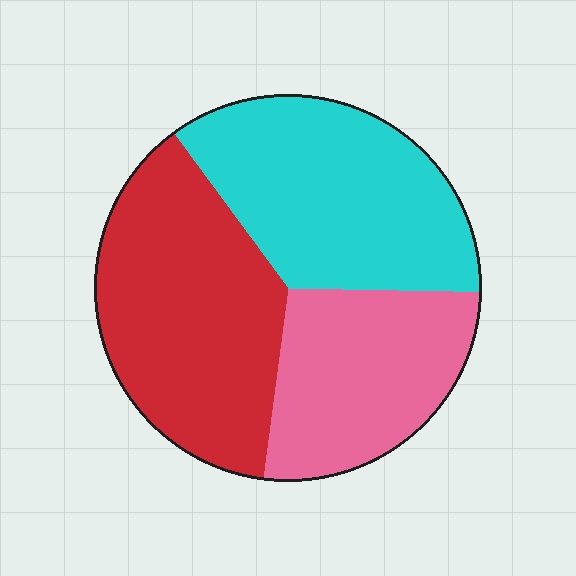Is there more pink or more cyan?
Cyan.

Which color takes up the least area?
Pink, at roughly 25%.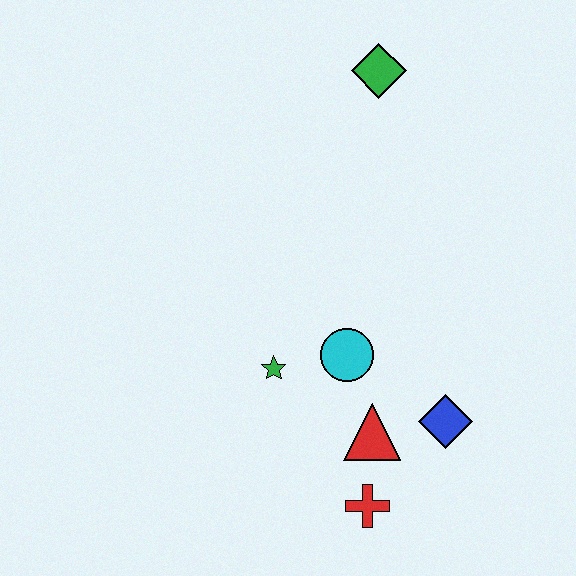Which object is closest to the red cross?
The red triangle is closest to the red cross.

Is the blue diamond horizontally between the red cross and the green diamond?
No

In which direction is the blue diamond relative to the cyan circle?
The blue diamond is to the right of the cyan circle.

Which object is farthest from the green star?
The green diamond is farthest from the green star.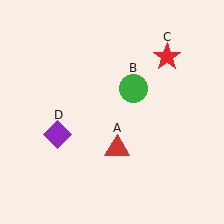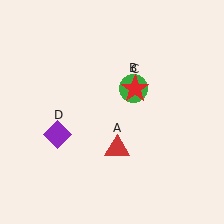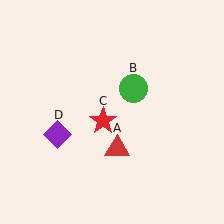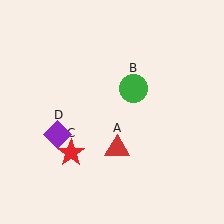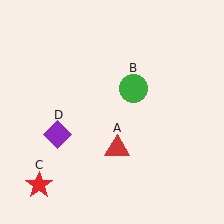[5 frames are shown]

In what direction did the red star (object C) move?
The red star (object C) moved down and to the left.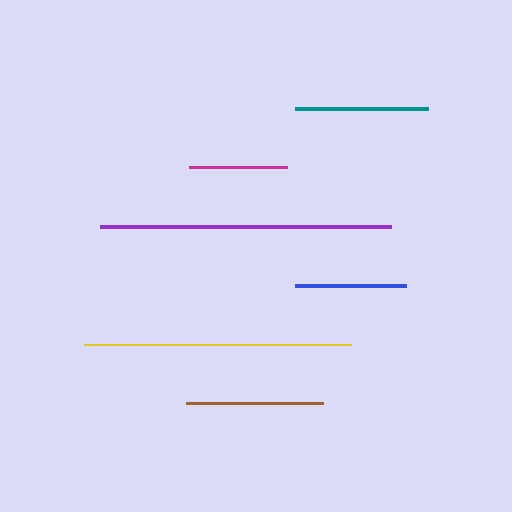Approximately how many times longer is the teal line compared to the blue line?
The teal line is approximately 1.2 times the length of the blue line.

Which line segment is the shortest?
The magenta line is the shortest at approximately 99 pixels.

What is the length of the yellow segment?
The yellow segment is approximately 267 pixels long.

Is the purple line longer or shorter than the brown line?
The purple line is longer than the brown line.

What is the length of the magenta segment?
The magenta segment is approximately 99 pixels long.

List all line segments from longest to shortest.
From longest to shortest: purple, yellow, brown, teal, blue, magenta.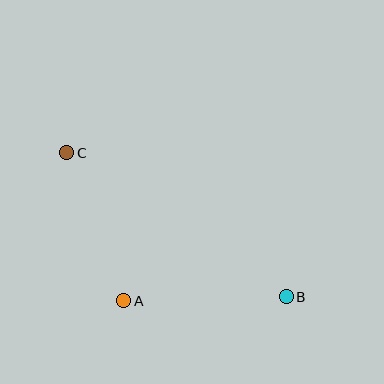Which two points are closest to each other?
Points A and C are closest to each other.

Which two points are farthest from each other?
Points B and C are farthest from each other.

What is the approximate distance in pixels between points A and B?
The distance between A and B is approximately 163 pixels.